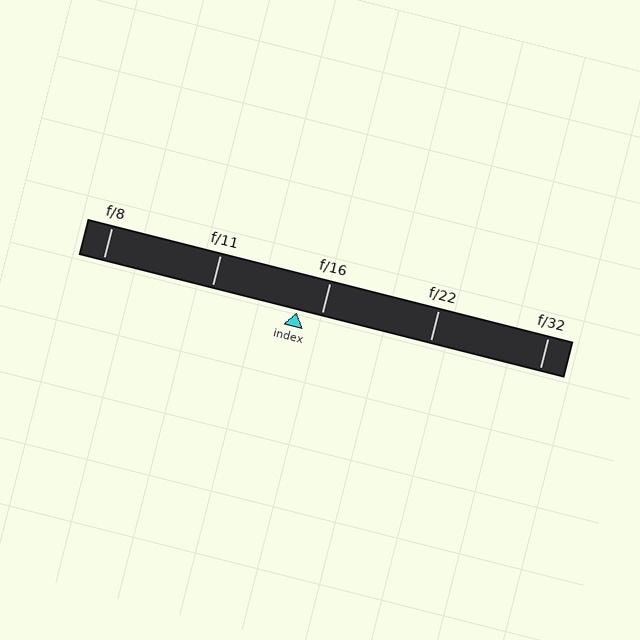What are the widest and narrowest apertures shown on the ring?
The widest aperture shown is f/8 and the narrowest is f/32.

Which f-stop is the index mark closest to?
The index mark is closest to f/16.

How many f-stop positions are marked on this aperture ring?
There are 5 f-stop positions marked.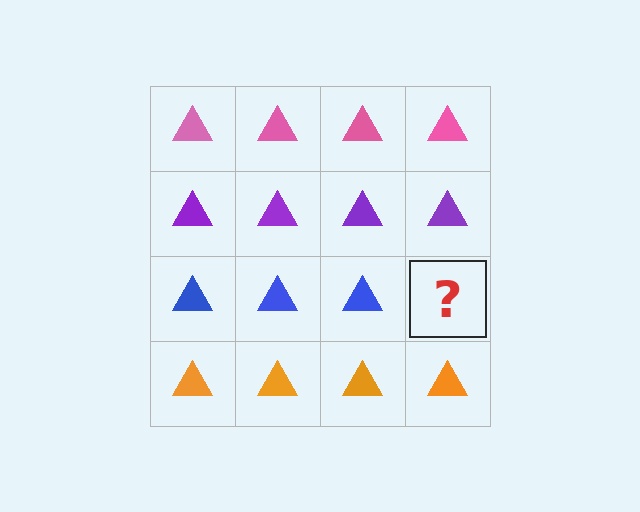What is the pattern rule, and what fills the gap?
The rule is that each row has a consistent color. The gap should be filled with a blue triangle.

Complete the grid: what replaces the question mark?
The question mark should be replaced with a blue triangle.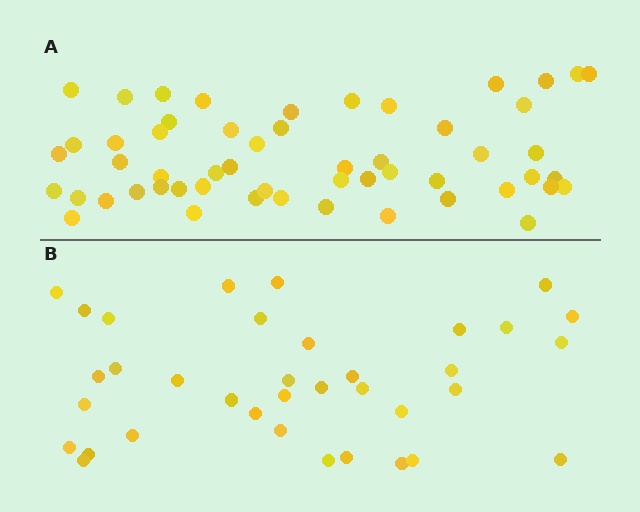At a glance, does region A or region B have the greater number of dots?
Region A (the top region) has more dots.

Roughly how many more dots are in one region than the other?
Region A has approximately 20 more dots than region B.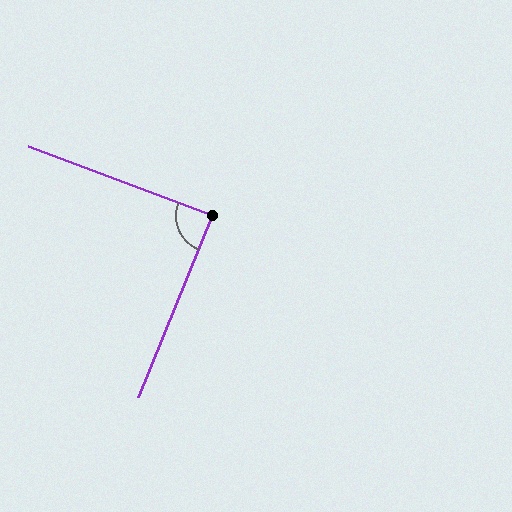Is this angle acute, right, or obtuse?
It is approximately a right angle.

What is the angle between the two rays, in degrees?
Approximately 89 degrees.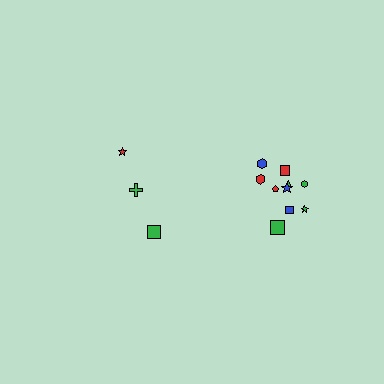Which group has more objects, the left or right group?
The right group.